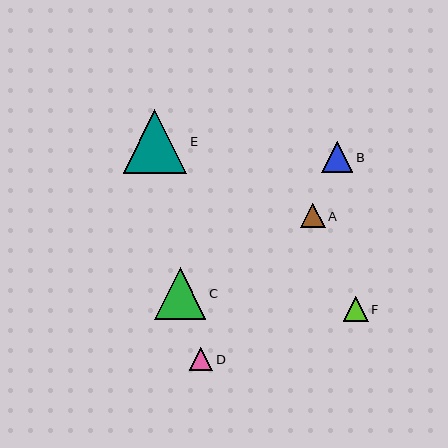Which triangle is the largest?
Triangle E is the largest with a size of approximately 64 pixels.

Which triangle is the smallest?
Triangle D is the smallest with a size of approximately 23 pixels.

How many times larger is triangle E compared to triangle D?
Triangle E is approximately 2.7 times the size of triangle D.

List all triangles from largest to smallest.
From largest to smallest: E, C, B, F, A, D.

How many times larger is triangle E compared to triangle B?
Triangle E is approximately 2.1 times the size of triangle B.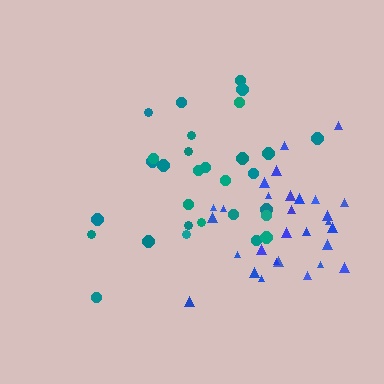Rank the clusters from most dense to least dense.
blue, teal.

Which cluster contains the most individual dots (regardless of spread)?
Teal (30).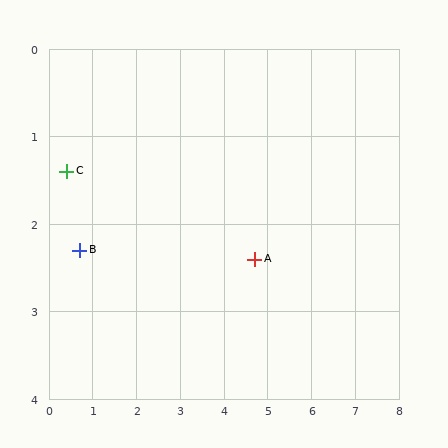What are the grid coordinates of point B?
Point B is at approximately (0.7, 2.3).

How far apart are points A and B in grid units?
Points A and B are about 4.0 grid units apart.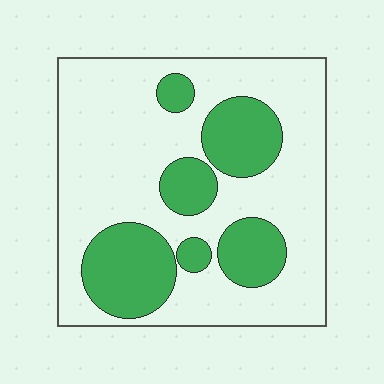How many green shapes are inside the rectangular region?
6.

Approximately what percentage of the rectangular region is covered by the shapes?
Approximately 30%.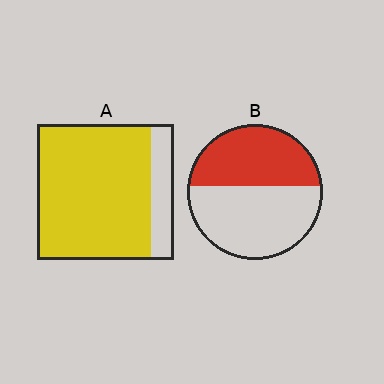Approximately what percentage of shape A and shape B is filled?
A is approximately 85% and B is approximately 45%.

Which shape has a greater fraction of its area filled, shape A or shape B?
Shape A.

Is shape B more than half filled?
No.